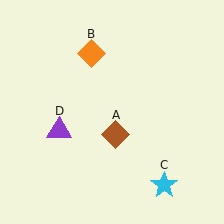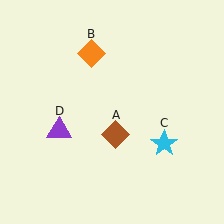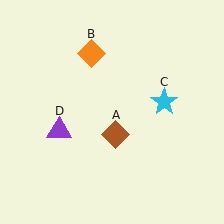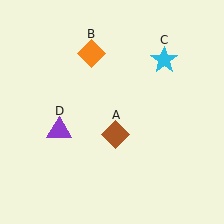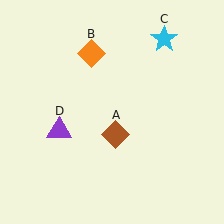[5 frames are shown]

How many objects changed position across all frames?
1 object changed position: cyan star (object C).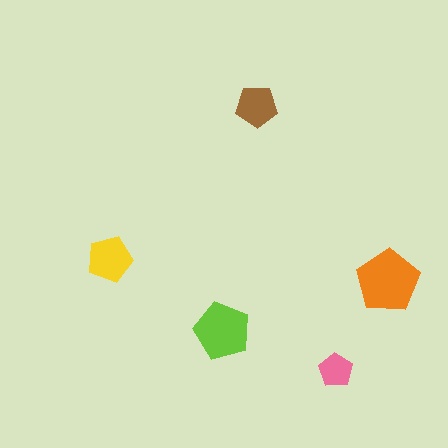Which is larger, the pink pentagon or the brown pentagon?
The brown one.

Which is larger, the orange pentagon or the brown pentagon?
The orange one.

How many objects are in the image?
There are 5 objects in the image.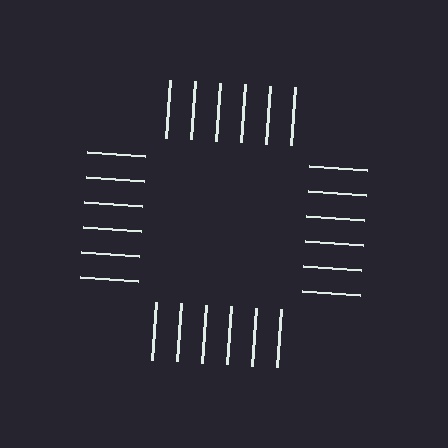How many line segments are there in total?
24 — 6 along each of the 4 edges.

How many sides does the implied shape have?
4 sides — the line-ends trace a square.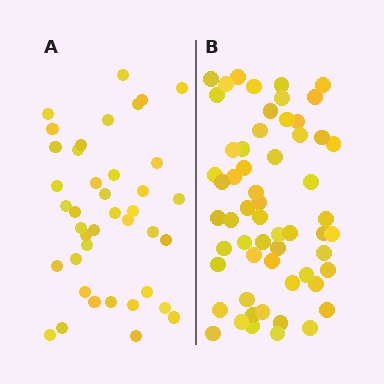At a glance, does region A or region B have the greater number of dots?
Region B (the right region) has more dots.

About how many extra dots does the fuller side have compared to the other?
Region B has approximately 20 more dots than region A.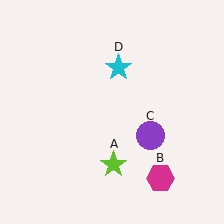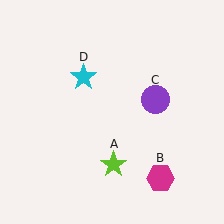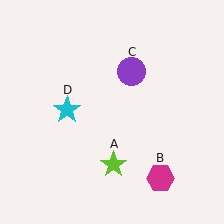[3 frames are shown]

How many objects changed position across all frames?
2 objects changed position: purple circle (object C), cyan star (object D).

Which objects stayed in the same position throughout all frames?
Lime star (object A) and magenta hexagon (object B) remained stationary.